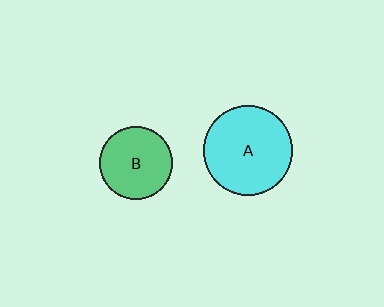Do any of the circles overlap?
No, none of the circles overlap.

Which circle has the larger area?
Circle A (cyan).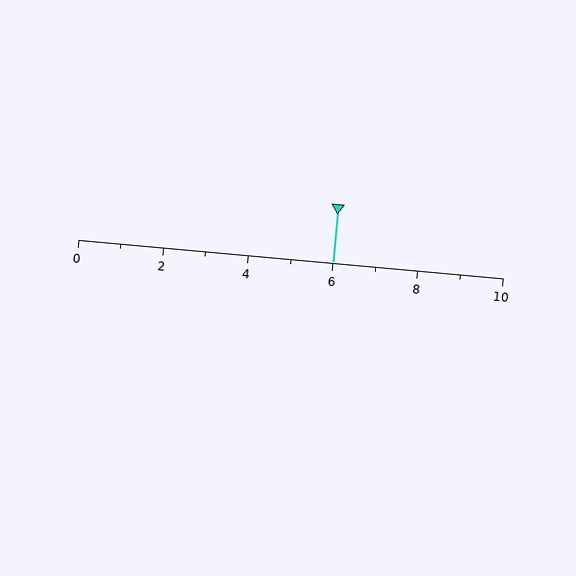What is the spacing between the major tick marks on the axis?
The major ticks are spaced 2 apart.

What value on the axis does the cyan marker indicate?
The marker indicates approximately 6.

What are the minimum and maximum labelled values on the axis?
The axis runs from 0 to 10.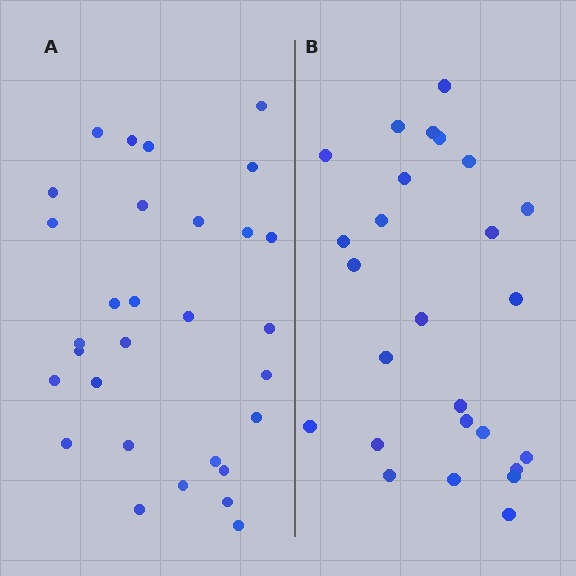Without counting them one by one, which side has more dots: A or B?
Region A (the left region) has more dots.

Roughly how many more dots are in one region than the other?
Region A has about 4 more dots than region B.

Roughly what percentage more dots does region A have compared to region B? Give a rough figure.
About 15% more.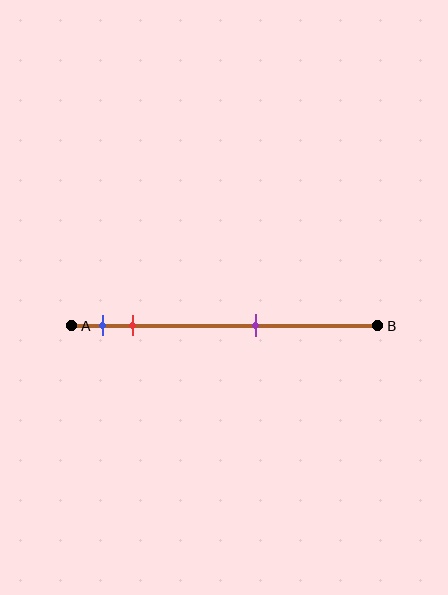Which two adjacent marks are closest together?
The blue and red marks are the closest adjacent pair.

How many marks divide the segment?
There are 3 marks dividing the segment.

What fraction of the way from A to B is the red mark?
The red mark is approximately 20% (0.2) of the way from A to B.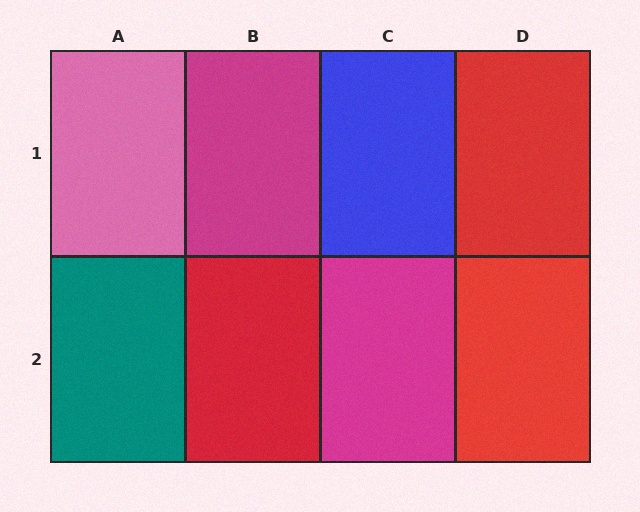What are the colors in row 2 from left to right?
Teal, red, magenta, red.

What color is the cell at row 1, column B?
Magenta.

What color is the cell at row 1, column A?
Pink.